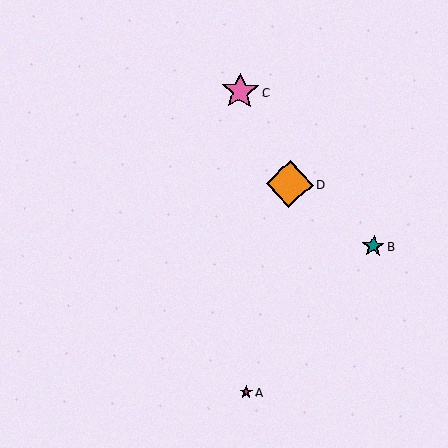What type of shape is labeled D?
Shape D is an orange diamond.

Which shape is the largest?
The orange diamond (labeled D) is the largest.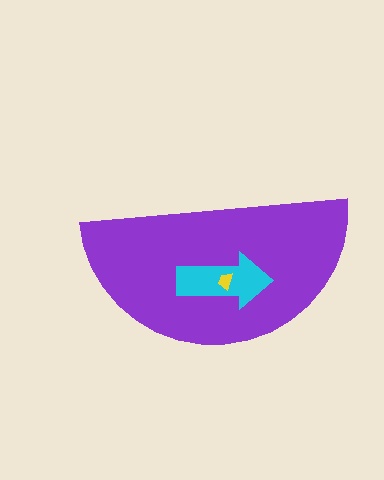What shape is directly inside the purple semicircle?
The cyan arrow.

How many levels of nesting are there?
3.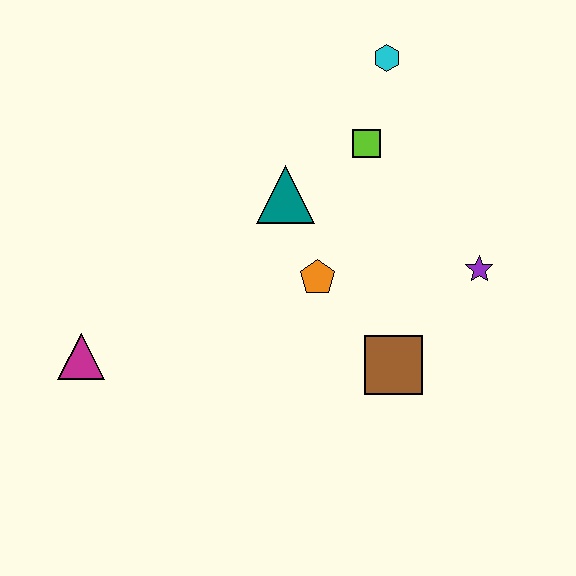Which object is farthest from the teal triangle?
The magenta triangle is farthest from the teal triangle.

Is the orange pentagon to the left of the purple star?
Yes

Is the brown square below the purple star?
Yes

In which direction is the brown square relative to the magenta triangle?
The brown square is to the right of the magenta triangle.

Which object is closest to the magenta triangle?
The orange pentagon is closest to the magenta triangle.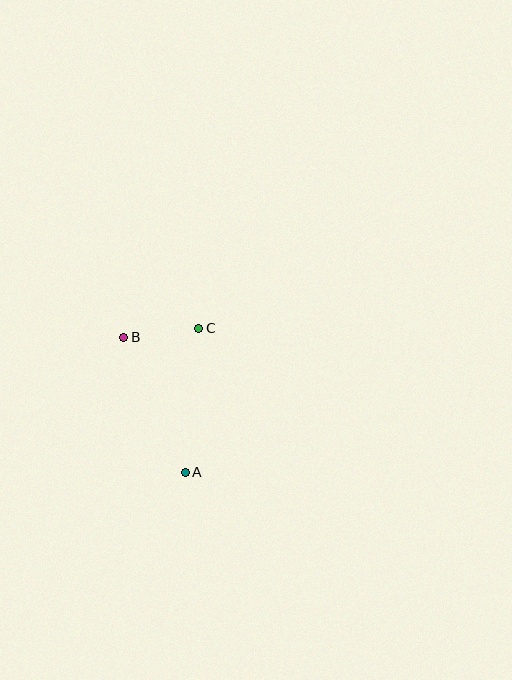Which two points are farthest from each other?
Points A and B are farthest from each other.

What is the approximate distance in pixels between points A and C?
The distance between A and C is approximately 145 pixels.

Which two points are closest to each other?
Points B and C are closest to each other.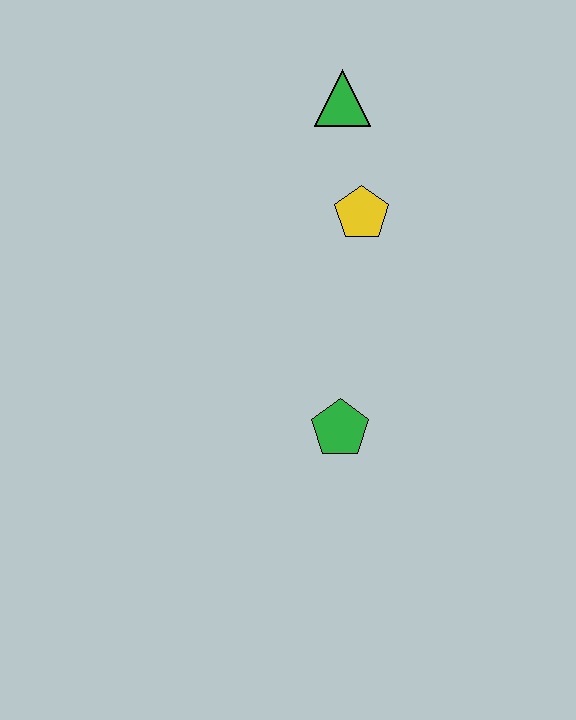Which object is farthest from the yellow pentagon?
The green pentagon is farthest from the yellow pentagon.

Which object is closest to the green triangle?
The yellow pentagon is closest to the green triangle.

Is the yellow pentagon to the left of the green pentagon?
No